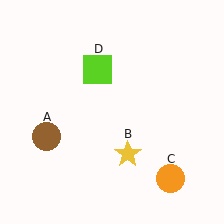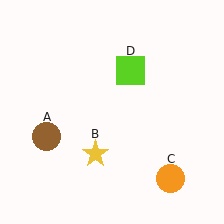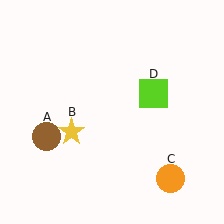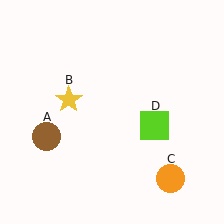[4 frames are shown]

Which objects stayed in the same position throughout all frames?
Brown circle (object A) and orange circle (object C) remained stationary.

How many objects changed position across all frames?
2 objects changed position: yellow star (object B), lime square (object D).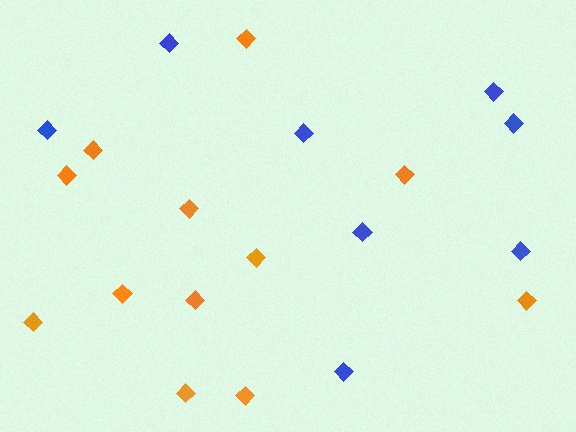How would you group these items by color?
There are 2 groups: one group of blue diamonds (8) and one group of orange diamonds (12).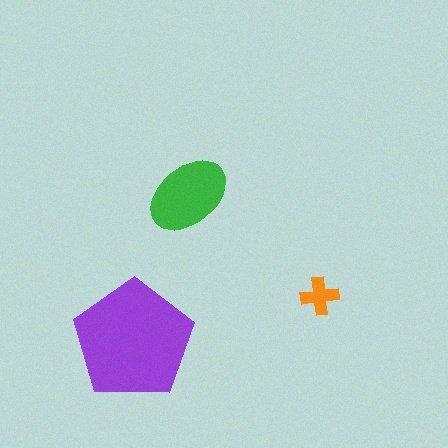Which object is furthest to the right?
The orange cross is rightmost.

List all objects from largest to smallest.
The purple pentagon, the green ellipse, the orange cross.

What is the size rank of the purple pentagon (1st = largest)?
1st.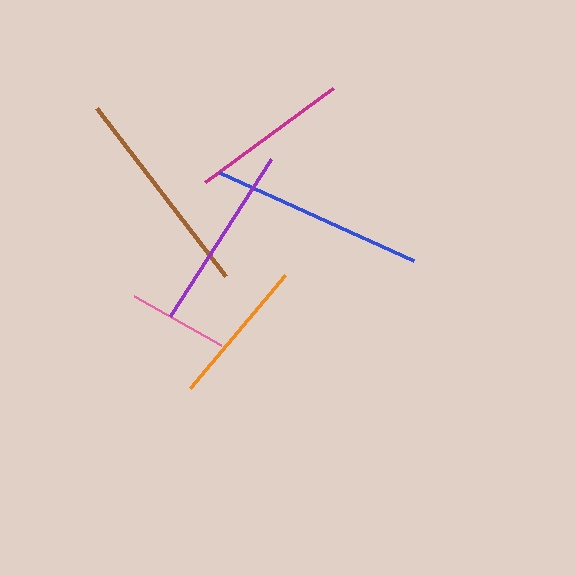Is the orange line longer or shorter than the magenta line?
The magenta line is longer than the orange line.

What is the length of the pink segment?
The pink segment is approximately 99 pixels long.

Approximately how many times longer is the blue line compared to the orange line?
The blue line is approximately 1.5 times the length of the orange line.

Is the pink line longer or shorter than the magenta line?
The magenta line is longer than the pink line.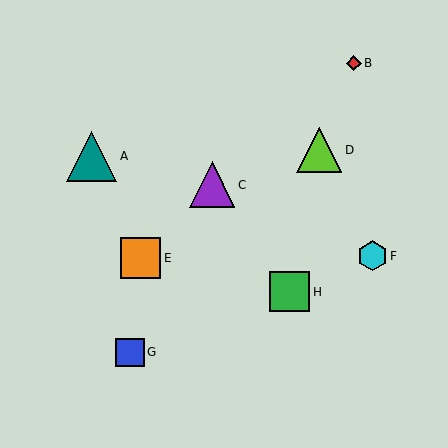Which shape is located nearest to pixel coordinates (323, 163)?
The lime triangle (labeled D) at (319, 150) is nearest to that location.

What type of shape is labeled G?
Shape G is a blue square.